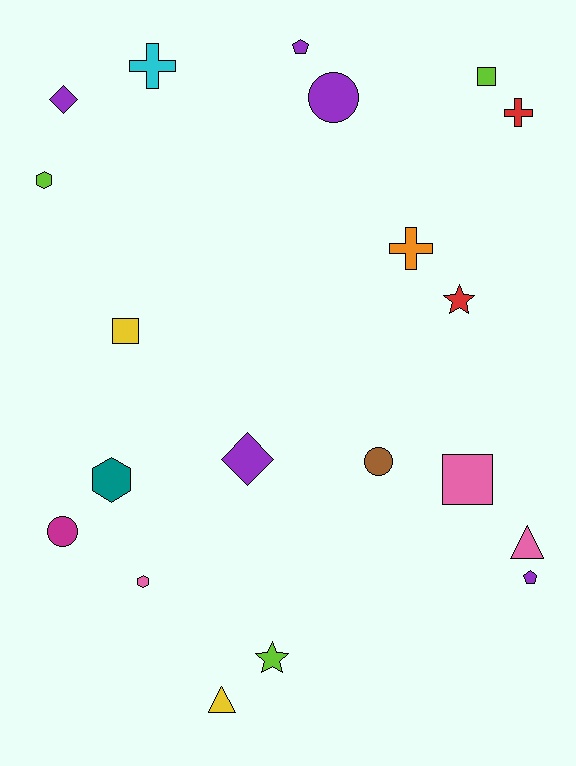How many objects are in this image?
There are 20 objects.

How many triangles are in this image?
There are 2 triangles.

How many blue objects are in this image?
There are no blue objects.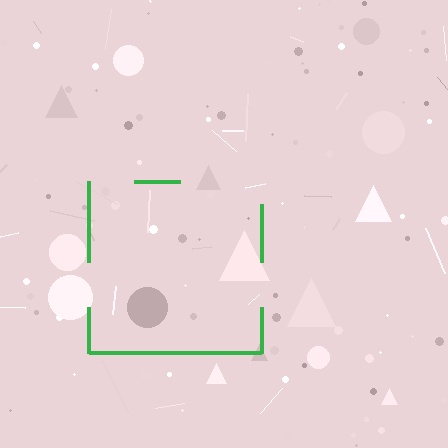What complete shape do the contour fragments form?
The contour fragments form a square.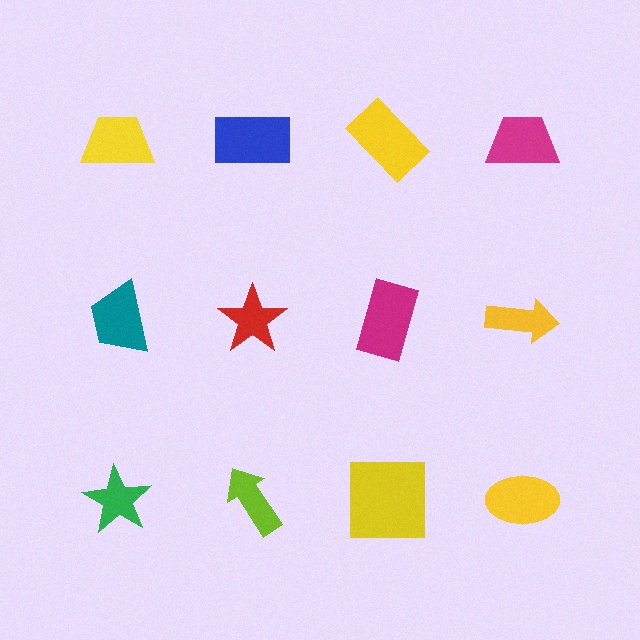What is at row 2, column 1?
A teal trapezoid.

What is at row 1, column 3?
A yellow rectangle.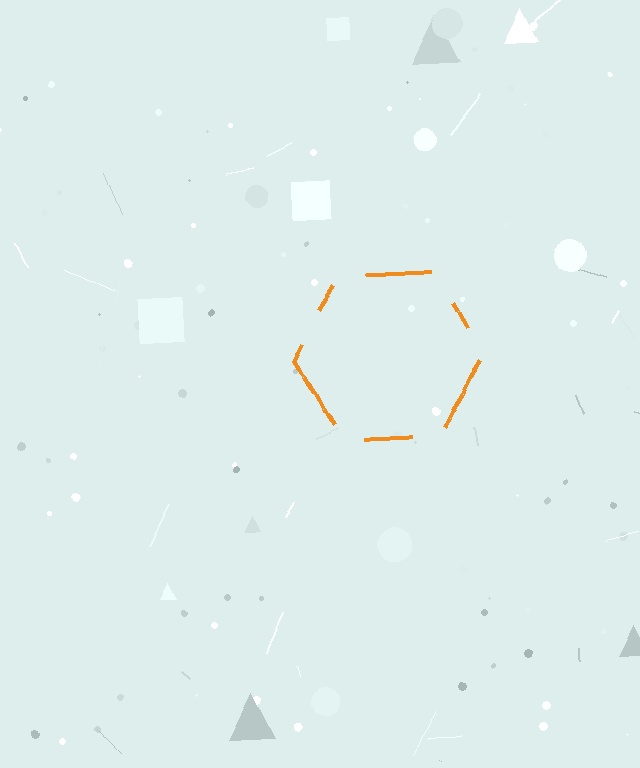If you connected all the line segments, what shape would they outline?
They would outline a hexagon.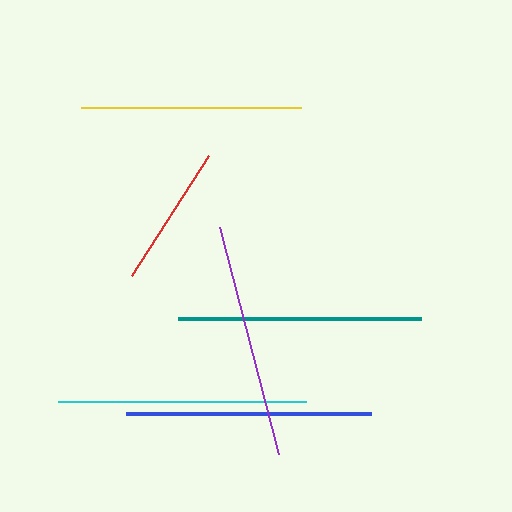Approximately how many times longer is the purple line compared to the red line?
The purple line is approximately 1.6 times the length of the red line.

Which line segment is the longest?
The cyan line is the longest at approximately 247 pixels.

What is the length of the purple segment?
The purple segment is approximately 234 pixels long.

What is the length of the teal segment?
The teal segment is approximately 244 pixels long.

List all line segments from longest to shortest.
From longest to shortest: cyan, blue, teal, purple, yellow, red.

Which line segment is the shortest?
The red line is the shortest at approximately 143 pixels.